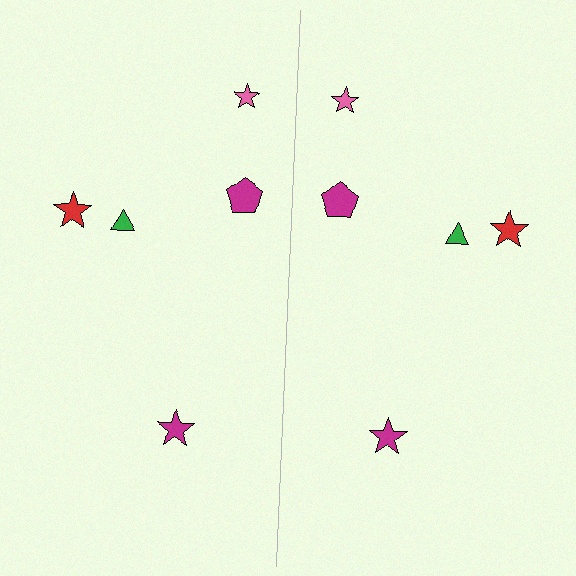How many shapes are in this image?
There are 10 shapes in this image.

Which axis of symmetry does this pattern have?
The pattern has a vertical axis of symmetry running through the center of the image.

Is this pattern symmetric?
Yes, this pattern has bilateral (reflection) symmetry.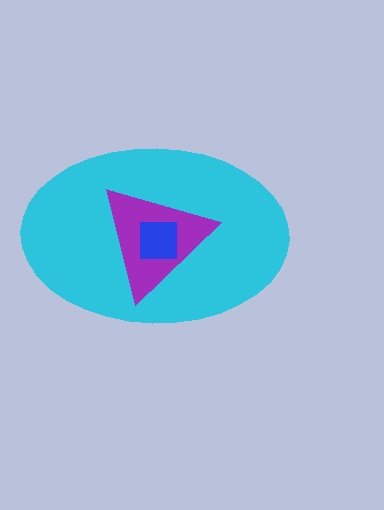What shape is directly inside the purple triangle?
The blue square.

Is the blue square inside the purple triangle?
Yes.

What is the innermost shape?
The blue square.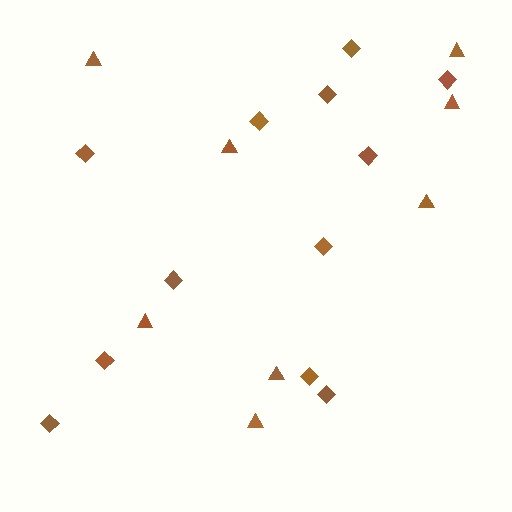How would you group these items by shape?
There are 2 groups: one group of diamonds (12) and one group of triangles (8).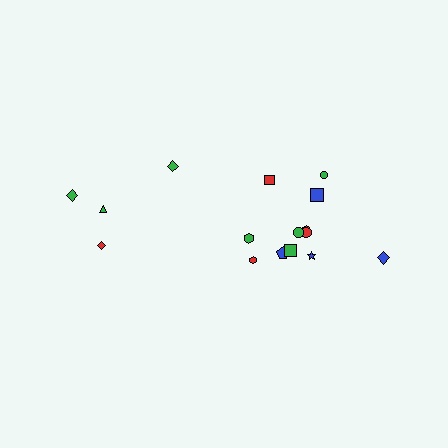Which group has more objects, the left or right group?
The right group.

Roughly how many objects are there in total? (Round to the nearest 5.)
Roughly 15 objects in total.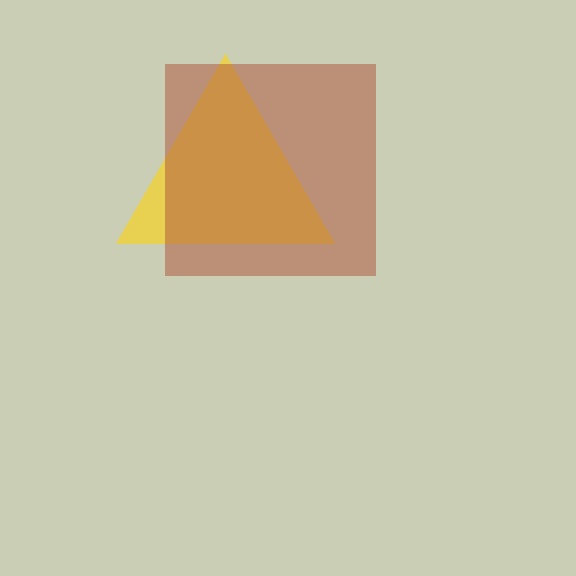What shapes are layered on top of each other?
The layered shapes are: a yellow triangle, a brown square.